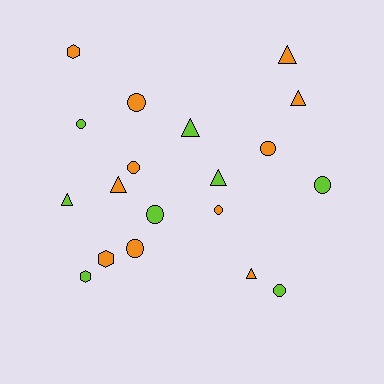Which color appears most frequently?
Orange, with 11 objects.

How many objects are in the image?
There are 19 objects.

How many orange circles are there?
There are 5 orange circles.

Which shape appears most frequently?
Circle, with 9 objects.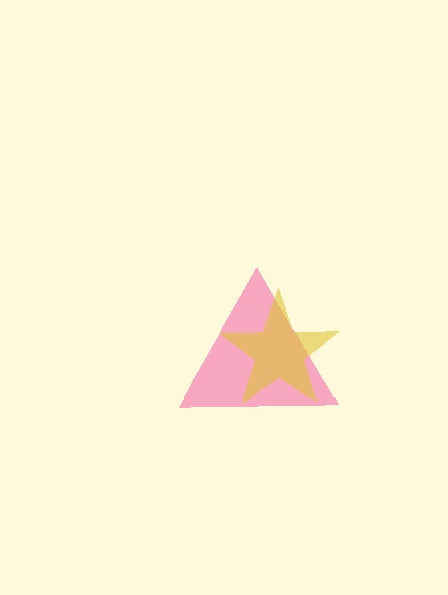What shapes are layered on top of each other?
The layered shapes are: a pink triangle, a yellow star.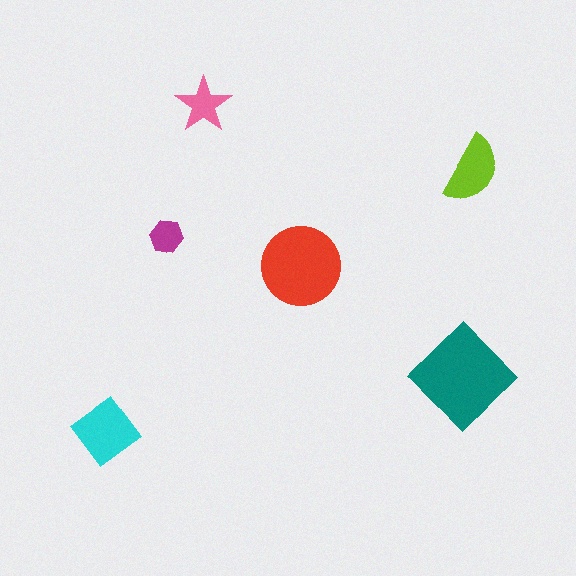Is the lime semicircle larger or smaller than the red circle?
Smaller.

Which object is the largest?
The teal diamond.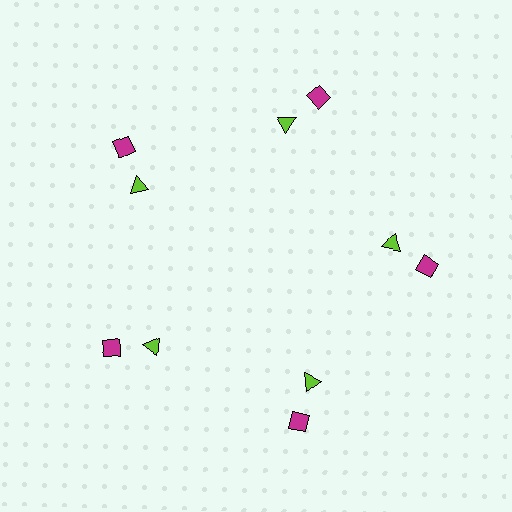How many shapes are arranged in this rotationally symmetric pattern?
There are 10 shapes, arranged in 5 groups of 2.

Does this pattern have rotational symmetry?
Yes, this pattern has 5-fold rotational symmetry. It looks the same after rotating 72 degrees around the center.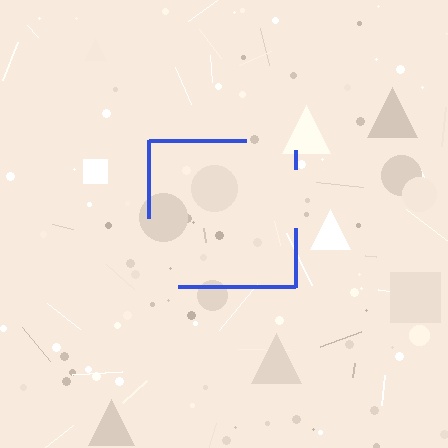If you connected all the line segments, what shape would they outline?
They would outline a square.